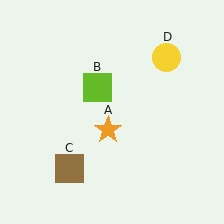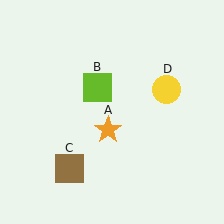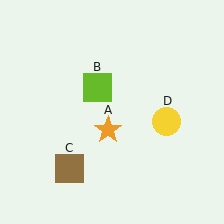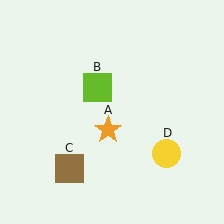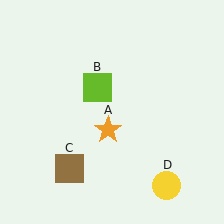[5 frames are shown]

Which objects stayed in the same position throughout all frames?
Orange star (object A) and lime square (object B) and brown square (object C) remained stationary.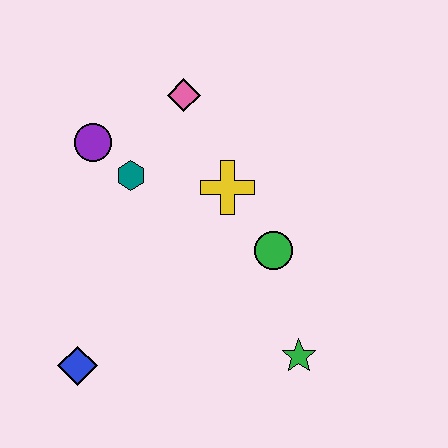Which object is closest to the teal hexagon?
The purple circle is closest to the teal hexagon.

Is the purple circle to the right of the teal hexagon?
No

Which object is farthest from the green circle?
The blue diamond is farthest from the green circle.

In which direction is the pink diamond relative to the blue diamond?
The pink diamond is above the blue diamond.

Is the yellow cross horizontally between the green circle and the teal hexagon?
Yes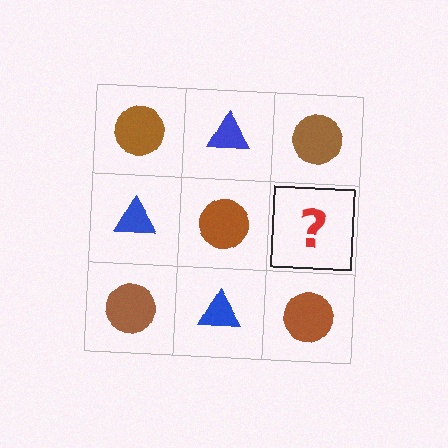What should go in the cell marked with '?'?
The missing cell should contain a blue triangle.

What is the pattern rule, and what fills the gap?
The rule is that it alternates brown circle and blue triangle in a checkerboard pattern. The gap should be filled with a blue triangle.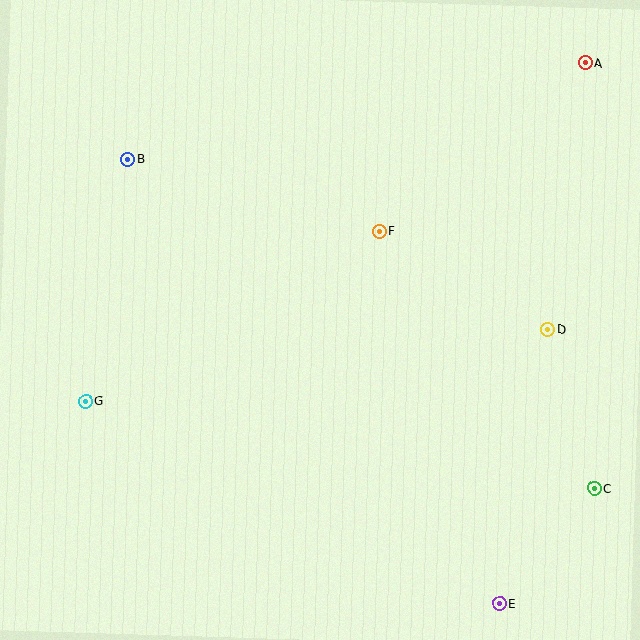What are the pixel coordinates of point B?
Point B is at (128, 159).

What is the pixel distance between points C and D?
The distance between C and D is 165 pixels.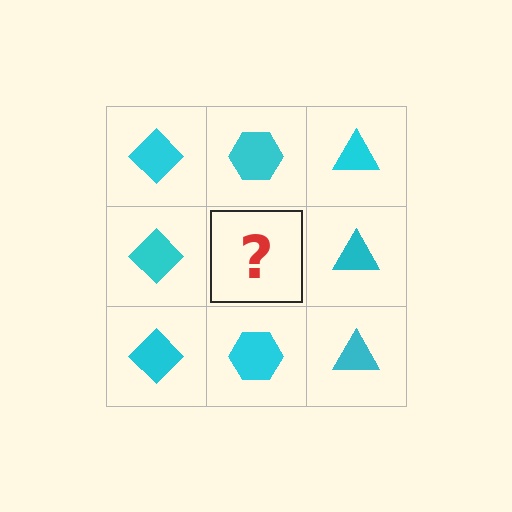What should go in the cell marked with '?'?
The missing cell should contain a cyan hexagon.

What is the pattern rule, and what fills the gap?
The rule is that each column has a consistent shape. The gap should be filled with a cyan hexagon.